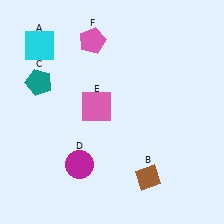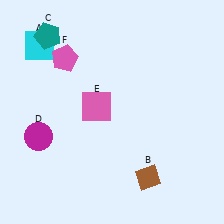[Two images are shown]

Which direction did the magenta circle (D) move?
The magenta circle (D) moved left.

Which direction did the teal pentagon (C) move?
The teal pentagon (C) moved up.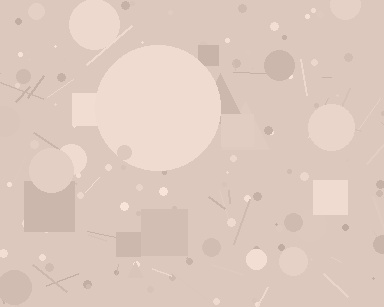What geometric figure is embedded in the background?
A circle is embedded in the background.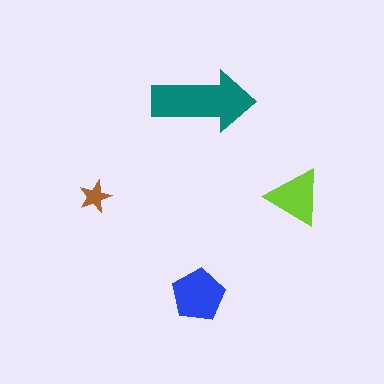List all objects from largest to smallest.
The teal arrow, the blue pentagon, the lime triangle, the brown star.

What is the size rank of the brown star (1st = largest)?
4th.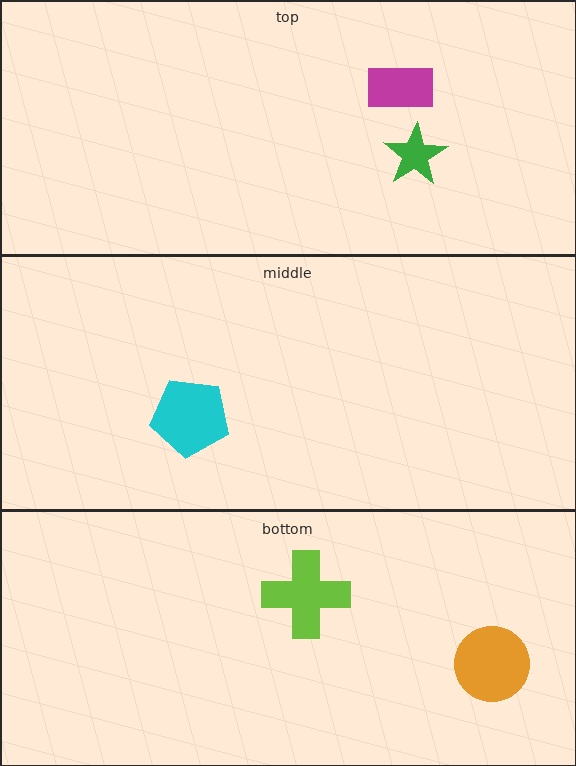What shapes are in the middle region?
The cyan pentagon.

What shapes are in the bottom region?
The orange circle, the lime cross.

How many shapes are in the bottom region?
2.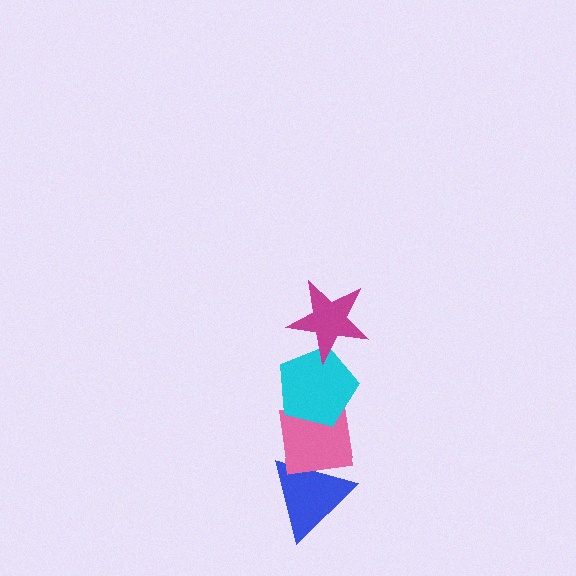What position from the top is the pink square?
The pink square is 3rd from the top.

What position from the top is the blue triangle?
The blue triangle is 4th from the top.